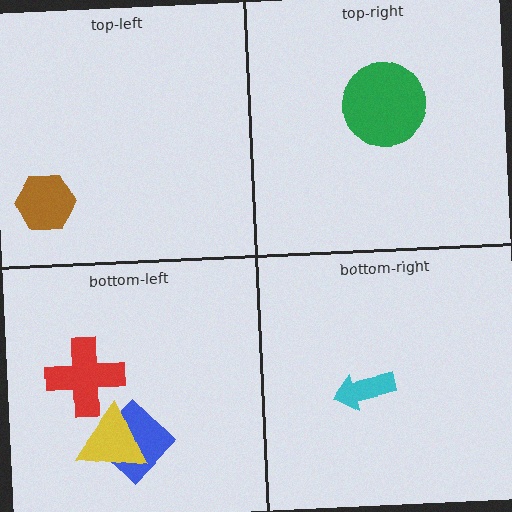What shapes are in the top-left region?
The brown hexagon.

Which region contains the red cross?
The bottom-left region.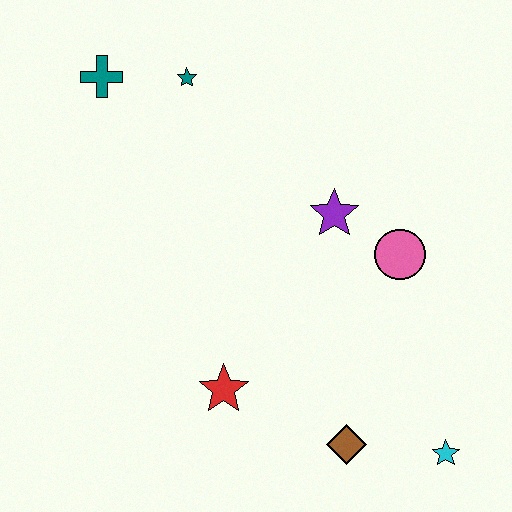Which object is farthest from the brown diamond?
The teal cross is farthest from the brown diamond.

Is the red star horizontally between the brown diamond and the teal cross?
Yes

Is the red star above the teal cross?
No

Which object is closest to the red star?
The brown diamond is closest to the red star.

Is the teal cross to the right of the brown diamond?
No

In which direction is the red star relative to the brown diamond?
The red star is to the left of the brown diamond.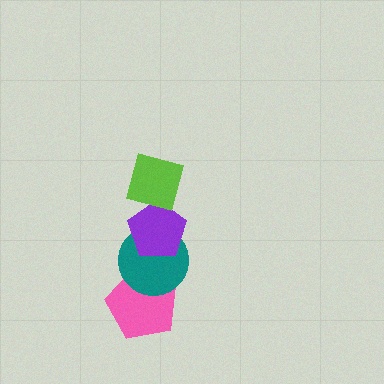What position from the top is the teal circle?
The teal circle is 3rd from the top.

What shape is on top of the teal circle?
The purple pentagon is on top of the teal circle.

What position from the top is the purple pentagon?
The purple pentagon is 2nd from the top.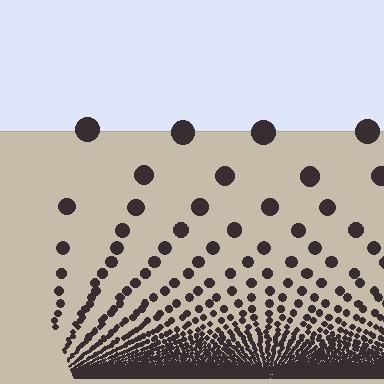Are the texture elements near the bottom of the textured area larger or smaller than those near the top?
Smaller. The gradient is inverted — elements near the bottom are smaller and denser.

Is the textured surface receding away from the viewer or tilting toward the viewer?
The surface appears to tilt toward the viewer. Texture elements get larger and sparser toward the top.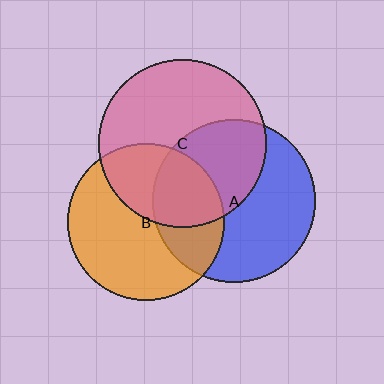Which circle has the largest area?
Circle C (pink).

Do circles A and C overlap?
Yes.